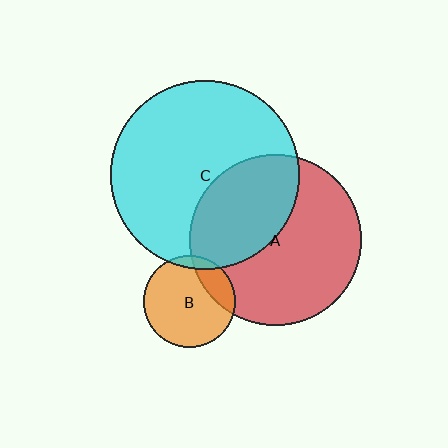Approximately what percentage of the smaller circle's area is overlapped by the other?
Approximately 5%.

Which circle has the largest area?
Circle C (cyan).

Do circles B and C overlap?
Yes.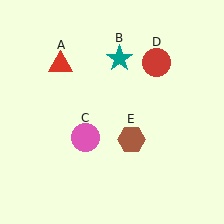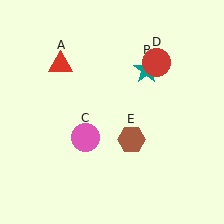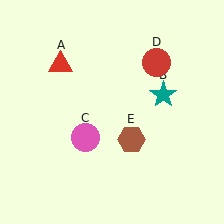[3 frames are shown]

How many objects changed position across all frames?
1 object changed position: teal star (object B).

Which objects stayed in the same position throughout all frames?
Red triangle (object A) and pink circle (object C) and red circle (object D) and brown hexagon (object E) remained stationary.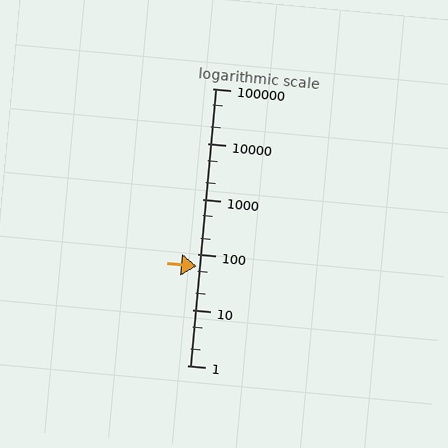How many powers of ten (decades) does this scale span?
The scale spans 5 decades, from 1 to 100000.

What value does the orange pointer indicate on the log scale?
The pointer indicates approximately 61.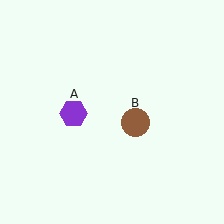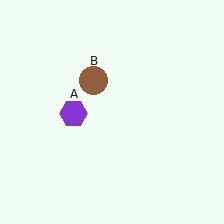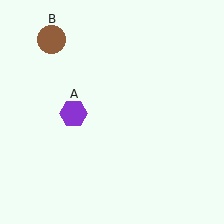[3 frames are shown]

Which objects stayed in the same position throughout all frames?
Purple hexagon (object A) remained stationary.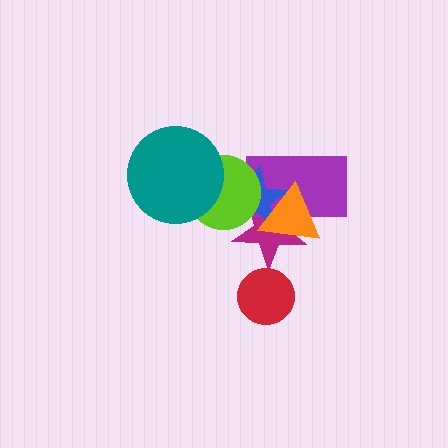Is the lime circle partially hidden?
Yes, it is partially covered by another shape.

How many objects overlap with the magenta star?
4 objects overlap with the magenta star.